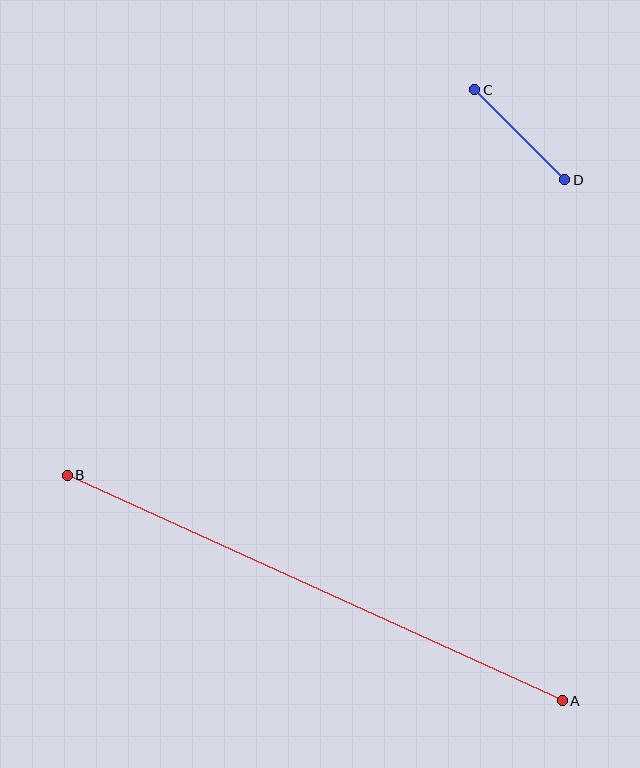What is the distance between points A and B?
The distance is approximately 544 pixels.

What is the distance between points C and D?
The distance is approximately 127 pixels.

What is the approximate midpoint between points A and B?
The midpoint is at approximately (315, 588) pixels.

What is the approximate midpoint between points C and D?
The midpoint is at approximately (520, 135) pixels.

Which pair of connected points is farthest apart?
Points A and B are farthest apart.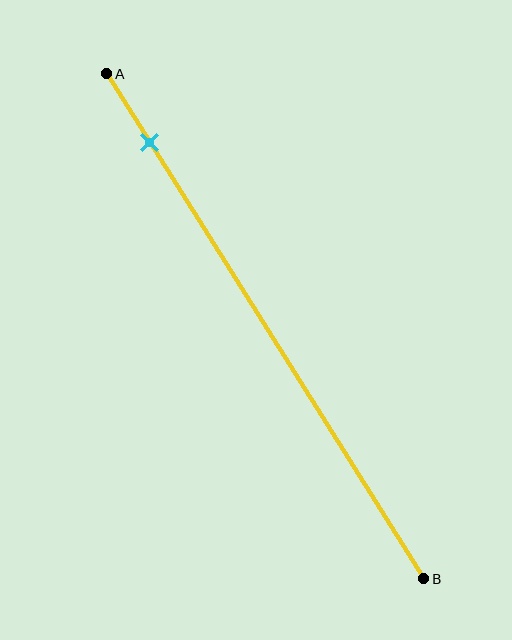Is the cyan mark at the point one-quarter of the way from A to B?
No, the mark is at about 15% from A, not at the 25% one-quarter point.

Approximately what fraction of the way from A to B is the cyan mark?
The cyan mark is approximately 15% of the way from A to B.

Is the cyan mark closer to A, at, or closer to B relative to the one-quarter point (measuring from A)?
The cyan mark is closer to point A than the one-quarter point of segment AB.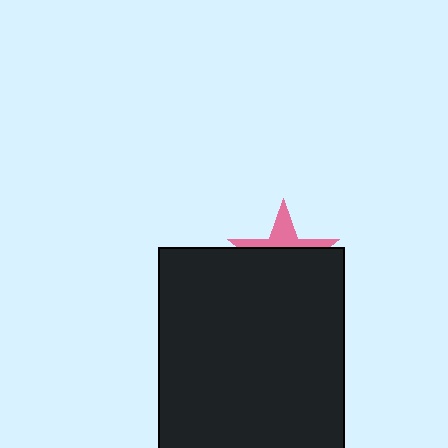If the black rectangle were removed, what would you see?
You would see the complete pink star.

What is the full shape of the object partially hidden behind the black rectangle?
The partially hidden object is a pink star.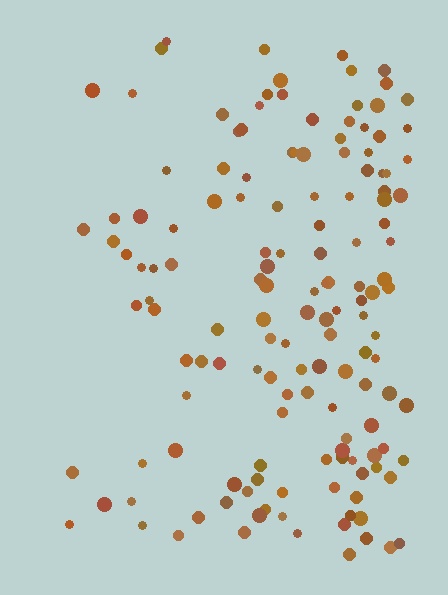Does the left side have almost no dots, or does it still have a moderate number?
Still a moderate number, just noticeably fewer than the right.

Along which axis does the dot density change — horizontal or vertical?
Horizontal.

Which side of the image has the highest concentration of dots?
The right.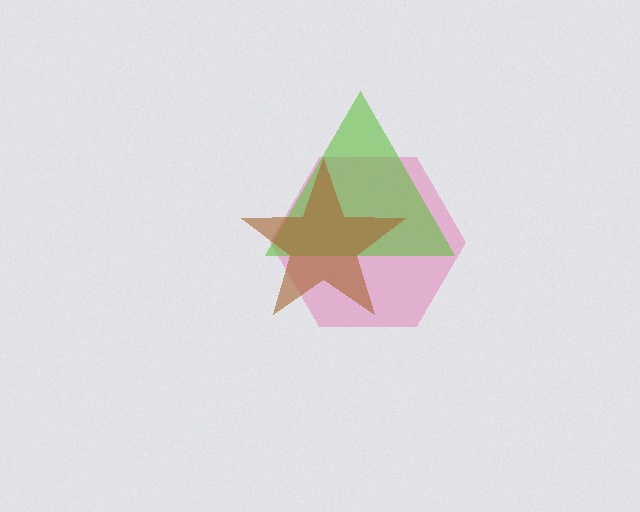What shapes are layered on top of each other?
The layered shapes are: a pink hexagon, a lime triangle, a brown star.